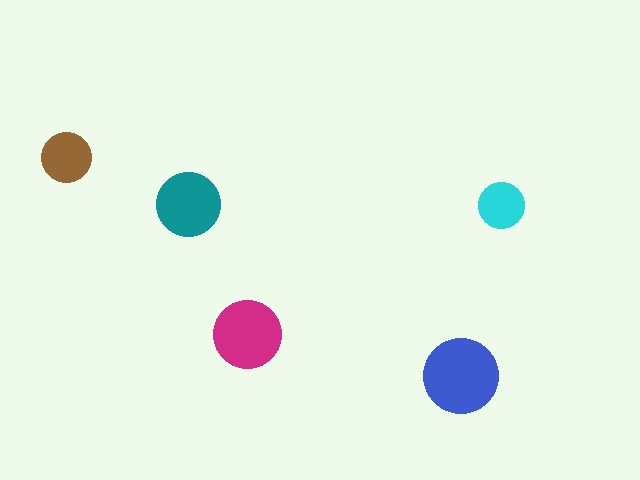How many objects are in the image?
There are 5 objects in the image.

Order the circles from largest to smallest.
the blue one, the magenta one, the teal one, the brown one, the cyan one.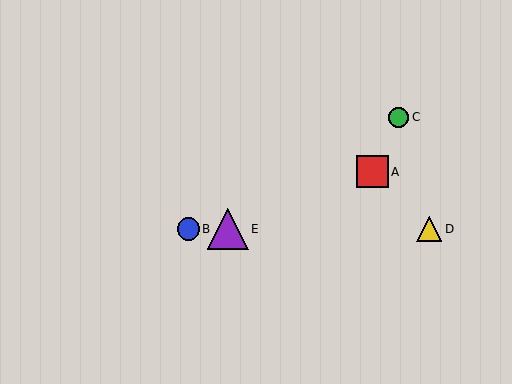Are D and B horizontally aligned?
Yes, both are at y≈229.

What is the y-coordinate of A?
Object A is at y≈172.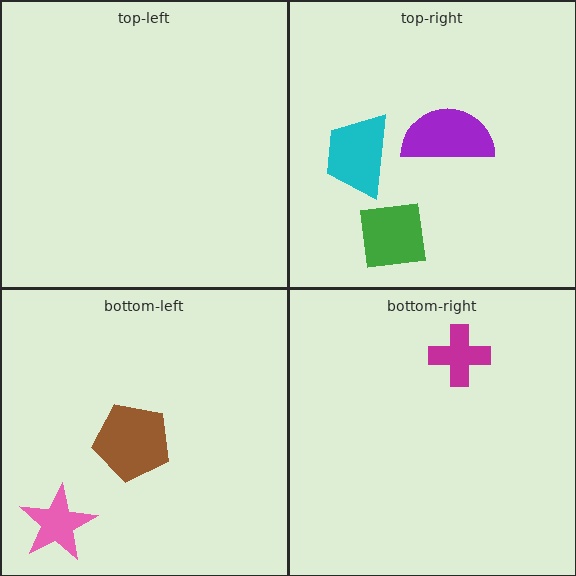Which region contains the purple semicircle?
The top-right region.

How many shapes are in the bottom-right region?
1.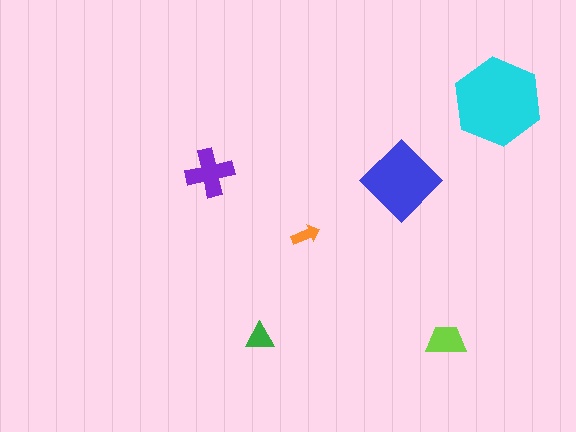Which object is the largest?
The cyan hexagon.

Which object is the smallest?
The orange arrow.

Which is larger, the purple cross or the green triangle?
The purple cross.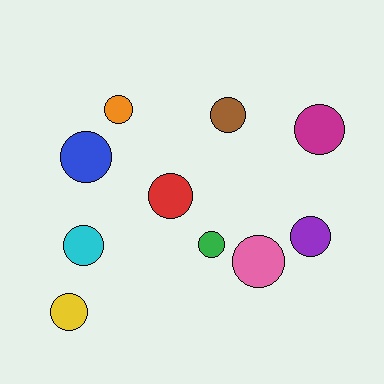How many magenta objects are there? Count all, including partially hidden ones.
There is 1 magenta object.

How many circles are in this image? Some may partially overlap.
There are 10 circles.